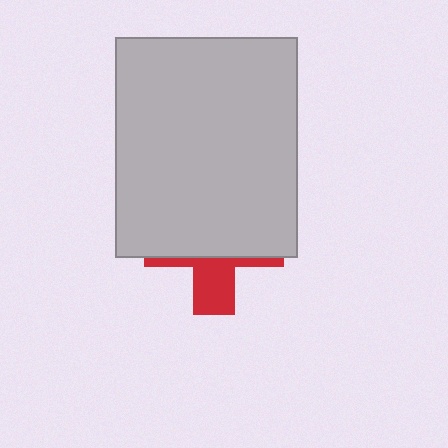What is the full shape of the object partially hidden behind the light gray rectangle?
The partially hidden object is a red cross.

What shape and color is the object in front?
The object in front is a light gray rectangle.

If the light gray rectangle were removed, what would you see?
You would see the complete red cross.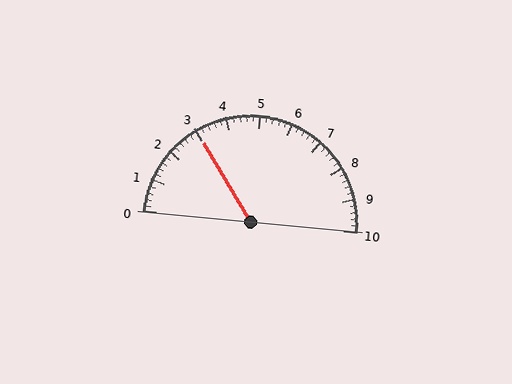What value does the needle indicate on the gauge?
The needle indicates approximately 3.0.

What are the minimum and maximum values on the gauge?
The gauge ranges from 0 to 10.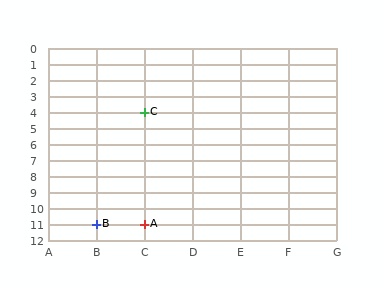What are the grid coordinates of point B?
Point B is at grid coordinates (B, 11).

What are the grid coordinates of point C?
Point C is at grid coordinates (C, 4).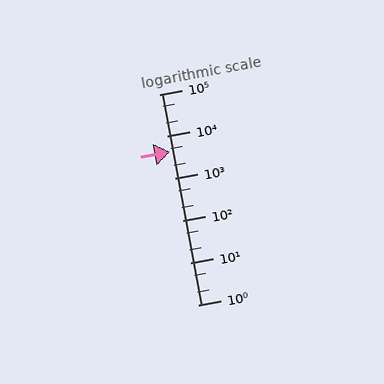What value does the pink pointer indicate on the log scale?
The pointer indicates approximately 4300.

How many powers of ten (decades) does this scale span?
The scale spans 5 decades, from 1 to 100000.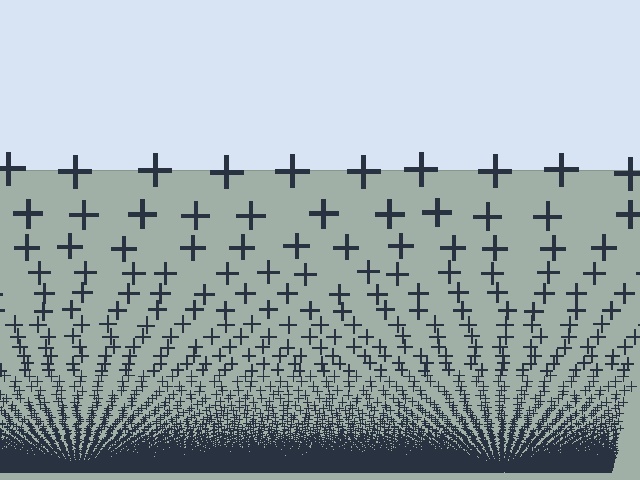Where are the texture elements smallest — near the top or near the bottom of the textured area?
Near the bottom.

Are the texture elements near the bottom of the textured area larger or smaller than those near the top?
Smaller. The gradient is inverted — elements near the bottom are smaller and denser.